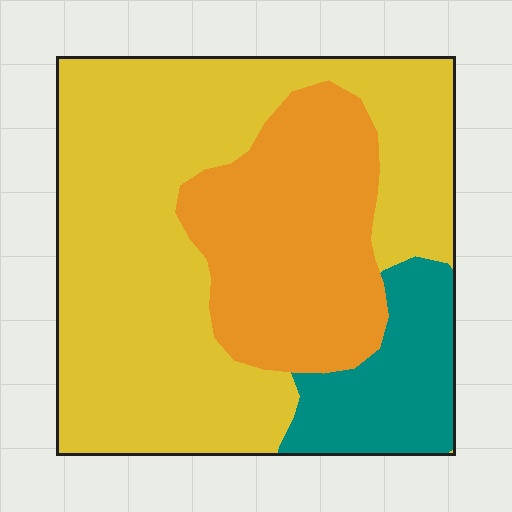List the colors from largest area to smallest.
From largest to smallest: yellow, orange, teal.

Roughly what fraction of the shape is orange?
Orange covers about 30% of the shape.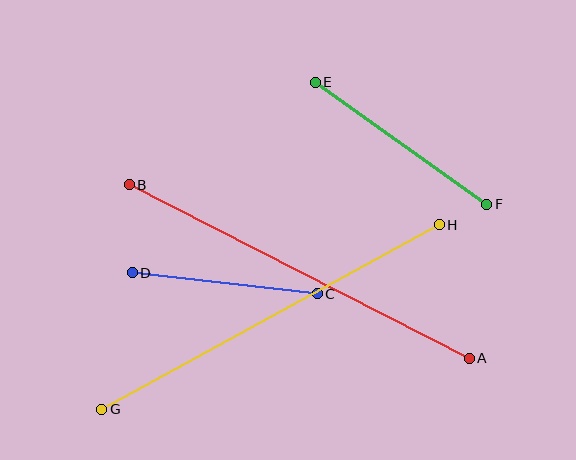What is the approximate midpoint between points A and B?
The midpoint is at approximately (299, 272) pixels.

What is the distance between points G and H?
The distance is approximately 385 pixels.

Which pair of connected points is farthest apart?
Points G and H are farthest apart.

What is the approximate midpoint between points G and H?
The midpoint is at approximately (270, 317) pixels.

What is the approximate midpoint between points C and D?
The midpoint is at approximately (225, 283) pixels.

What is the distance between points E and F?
The distance is approximately 210 pixels.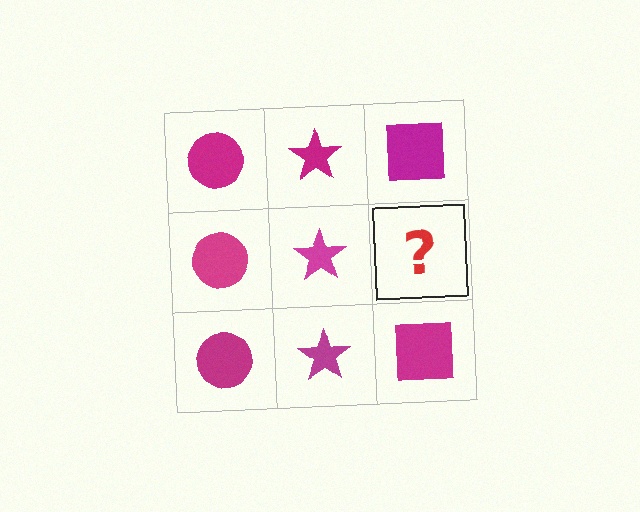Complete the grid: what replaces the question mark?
The question mark should be replaced with a magenta square.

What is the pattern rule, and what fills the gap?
The rule is that each column has a consistent shape. The gap should be filled with a magenta square.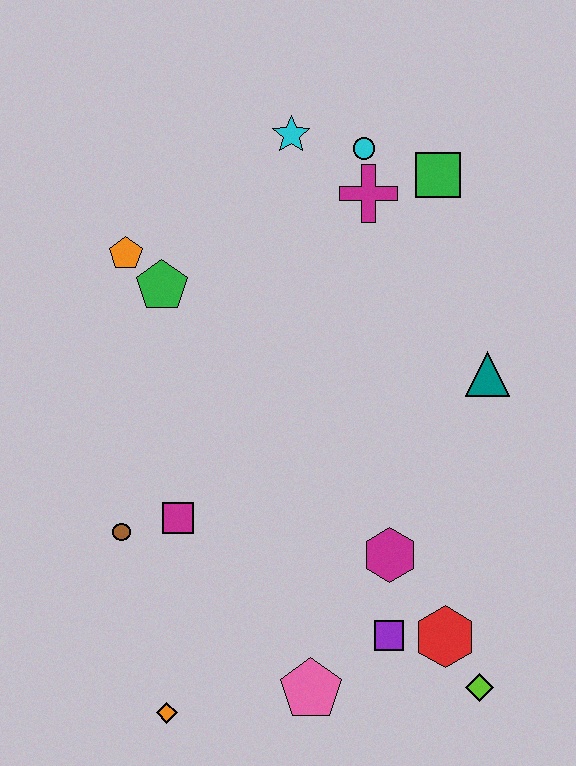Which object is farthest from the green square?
The orange diamond is farthest from the green square.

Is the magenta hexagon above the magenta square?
No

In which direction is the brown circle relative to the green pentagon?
The brown circle is below the green pentagon.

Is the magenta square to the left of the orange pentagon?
No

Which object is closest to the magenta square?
The brown circle is closest to the magenta square.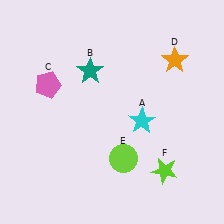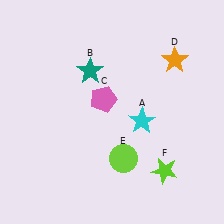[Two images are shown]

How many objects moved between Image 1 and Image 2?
1 object moved between the two images.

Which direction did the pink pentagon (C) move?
The pink pentagon (C) moved right.